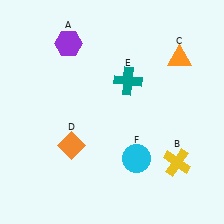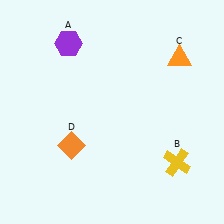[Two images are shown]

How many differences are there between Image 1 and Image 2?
There are 2 differences between the two images.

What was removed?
The teal cross (E), the cyan circle (F) were removed in Image 2.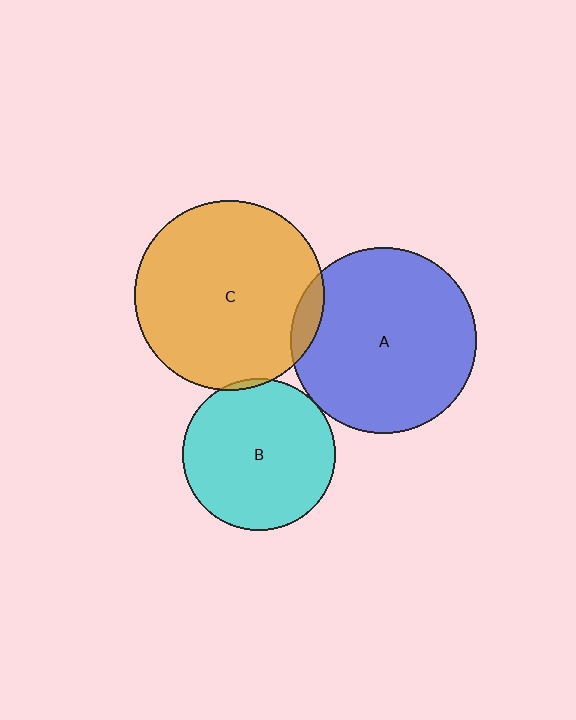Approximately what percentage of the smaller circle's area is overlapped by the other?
Approximately 5%.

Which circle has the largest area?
Circle C (orange).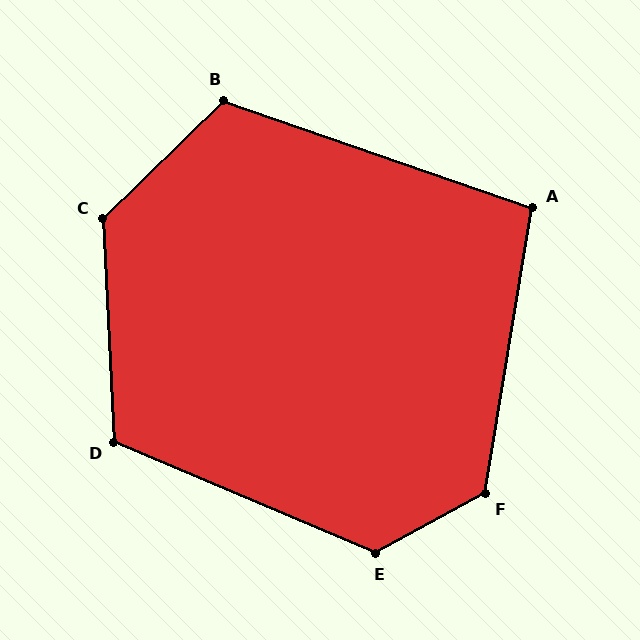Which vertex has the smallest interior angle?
A, at approximately 100 degrees.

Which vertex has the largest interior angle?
C, at approximately 131 degrees.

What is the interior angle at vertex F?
Approximately 128 degrees (obtuse).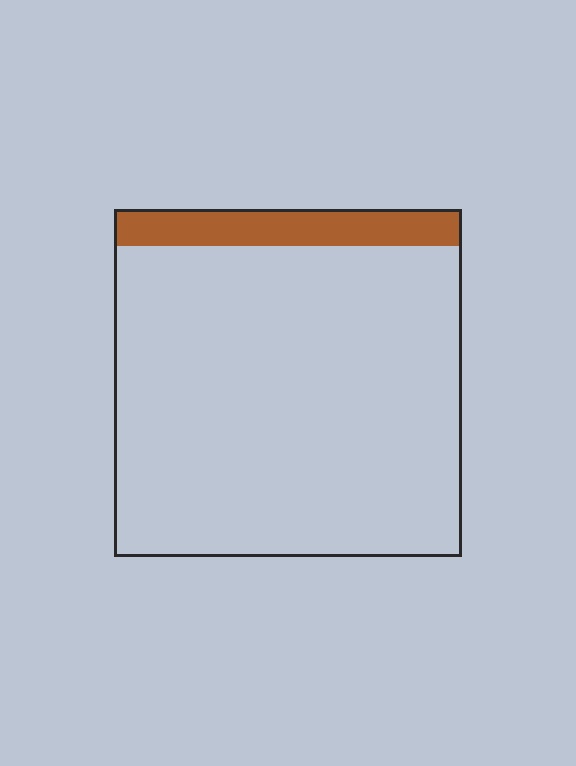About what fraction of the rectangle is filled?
About one tenth (1/10).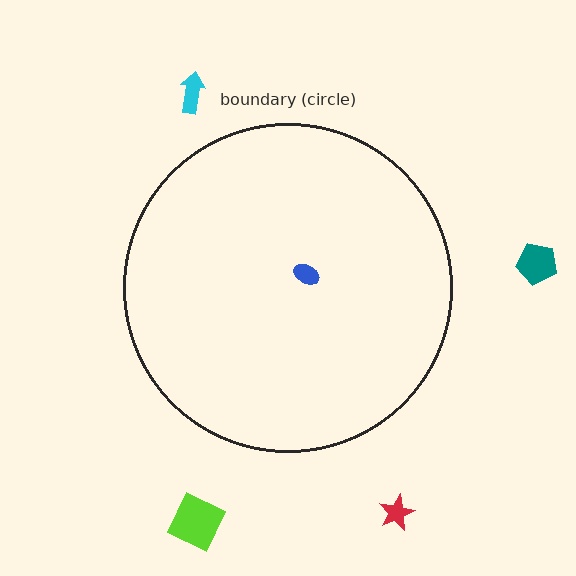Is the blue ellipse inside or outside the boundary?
Inside.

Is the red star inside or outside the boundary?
Outside.